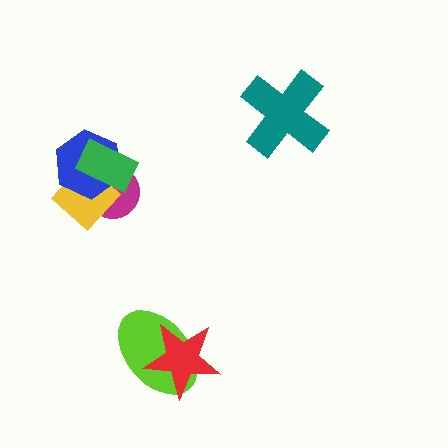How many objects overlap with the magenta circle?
3 objects overlap with the magenta circle.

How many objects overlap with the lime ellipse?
1 object overlaps with the lime ellipse.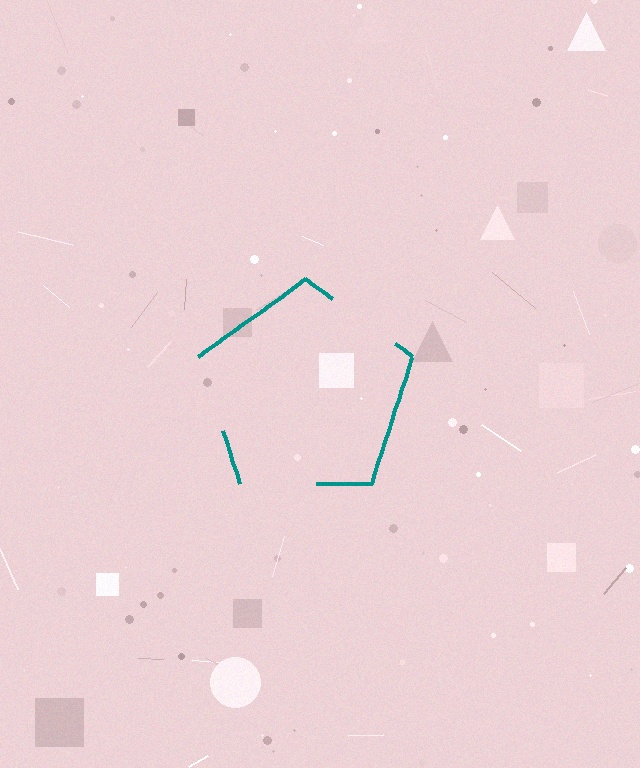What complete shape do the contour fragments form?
The contour fragments form a pentagon.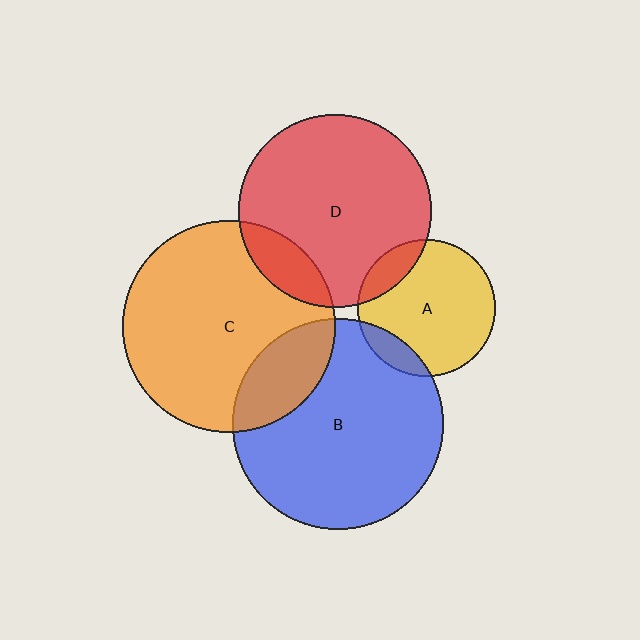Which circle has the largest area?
Circle C (orange).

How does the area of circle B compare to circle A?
Approximately 2.4 times.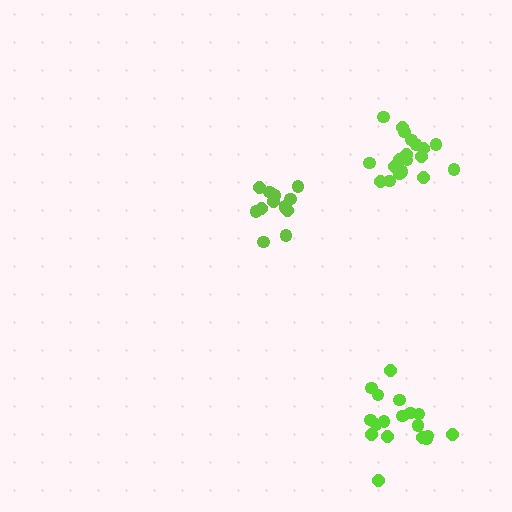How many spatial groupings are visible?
There are 3 spatial groupings.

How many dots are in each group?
Group 1: 18 dots, Group 2: 13 dots, Group 3: 19 dots (50 total).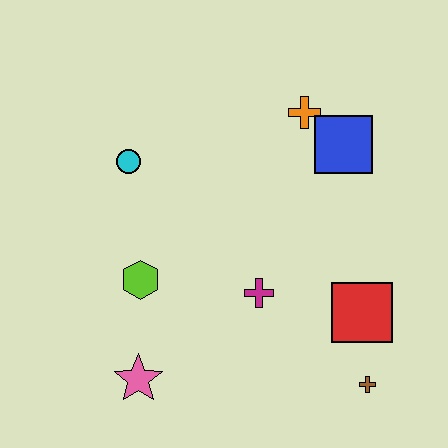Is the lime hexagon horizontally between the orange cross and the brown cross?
No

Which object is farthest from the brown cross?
The cyan circle is farthest from the brown cross.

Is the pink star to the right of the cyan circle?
Yes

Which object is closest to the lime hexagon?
The pink star is closest to the lime hexagon.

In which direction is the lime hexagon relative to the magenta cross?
The lime hexagon is to the left of the magenta cross.